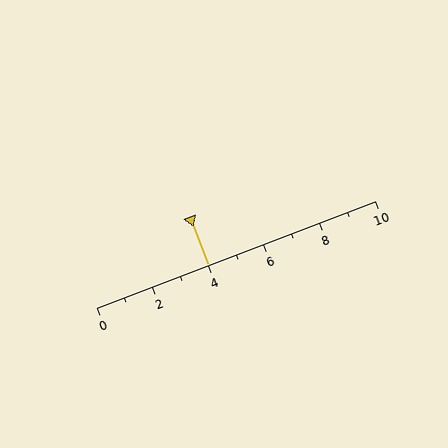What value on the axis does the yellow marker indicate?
The marker indicates approximately 4.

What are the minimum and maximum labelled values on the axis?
The axis runs from 0 to 10.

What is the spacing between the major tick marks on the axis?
The major ticks are spaced 2 apart.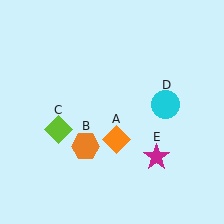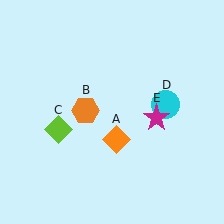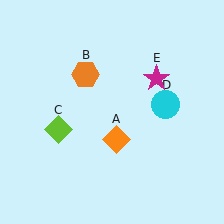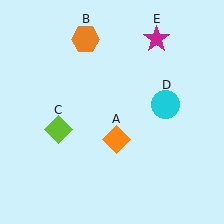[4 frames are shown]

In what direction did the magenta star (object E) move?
The magenta star (object E) moved up.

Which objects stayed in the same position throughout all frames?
Orange diamond (object A) and lime diamond (object C) and cyan circle (object D) remained stationary.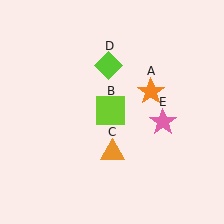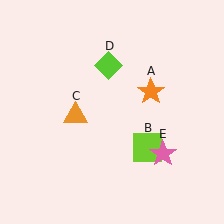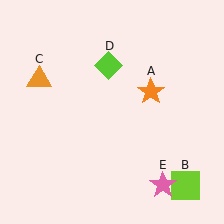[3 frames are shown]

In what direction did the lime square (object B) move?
The lime square (object B) moved down and to the right.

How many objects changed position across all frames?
3 objects changed position: lime square (object B), orange triangle (object C), pink star (object E).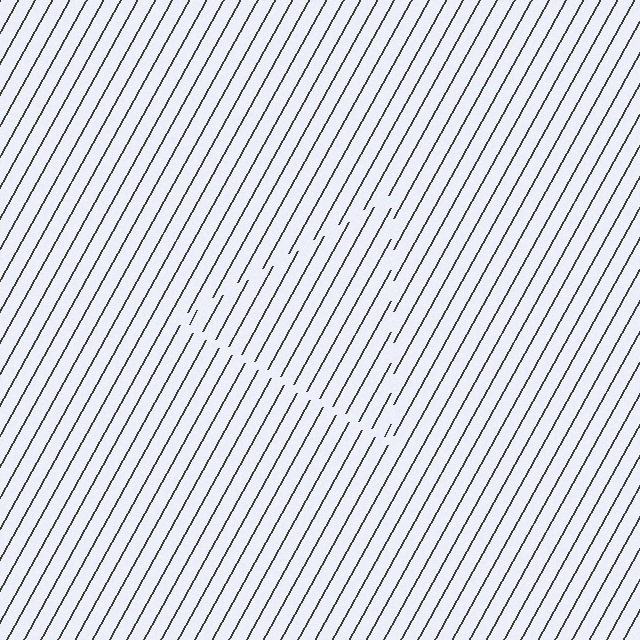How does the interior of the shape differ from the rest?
The interior of the shape contains the same grating, shifted by half a period — the contour is defined by the phase discontinuity where line-ends from the inner and outer gratings abut.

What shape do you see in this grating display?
An illusory triangle. The interior of the shape contains the same grating, shifted by half a period — the contour is defined by the phase discontinuity where line-ends from the inner and outer gratings abut.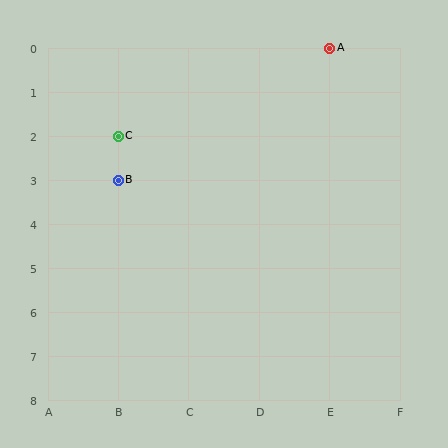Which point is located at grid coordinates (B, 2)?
Point C is at (B, 2).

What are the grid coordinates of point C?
Point C is at grid coordinates (B, 2).